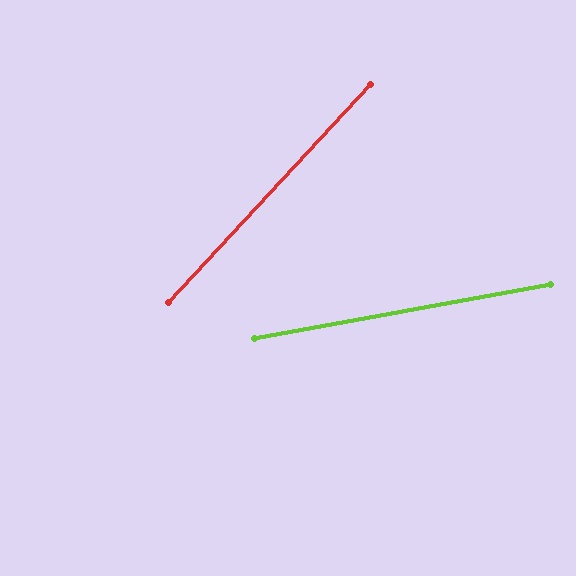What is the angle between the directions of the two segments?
Approximately 37 degrees.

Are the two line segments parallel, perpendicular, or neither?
Neither parallel nor perpendicular — they differ by about 37°.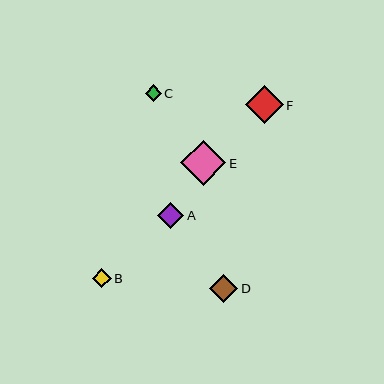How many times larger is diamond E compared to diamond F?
Diamond E is approximately 1.2 times the size of diamond F.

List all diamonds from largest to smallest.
From largest to smallest: E, F, D, A, B, C.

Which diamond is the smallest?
Diamond C is the smallest with a size of approximately 16 pixels.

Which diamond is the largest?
Diamond E is the largest with a size of approximately 45 pixels.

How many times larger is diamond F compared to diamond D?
Diamond F is approximately 1.3 times the size of diamond D.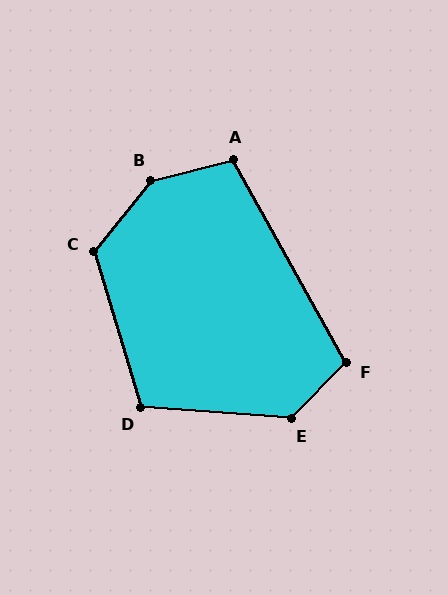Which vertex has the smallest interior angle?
A, at approximately 105 degrees.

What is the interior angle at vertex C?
Approximately 125 degrees (obtuse).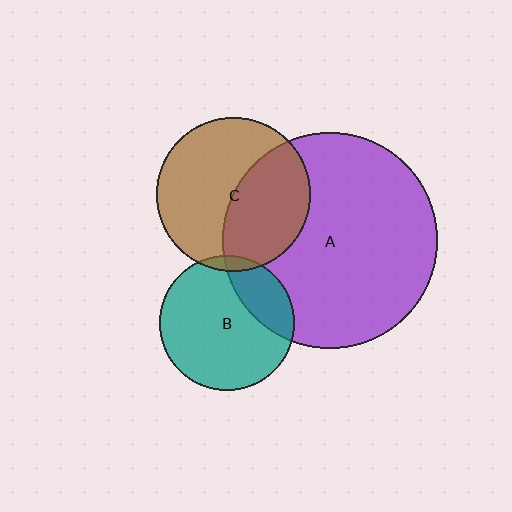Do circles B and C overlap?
Yes.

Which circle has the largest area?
Circle A (purple).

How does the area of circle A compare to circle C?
Approximately 2.0 times.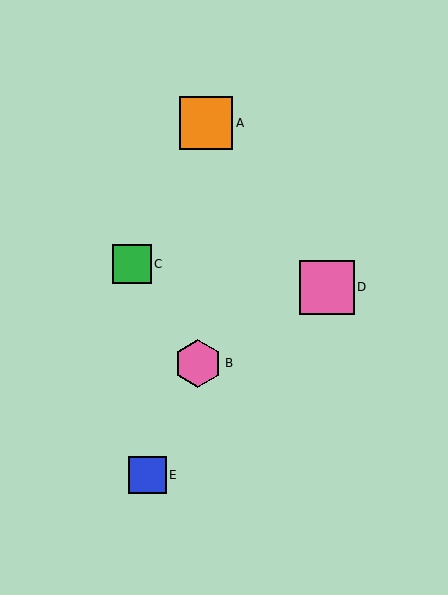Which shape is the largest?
The pink square (labeled D) is the largest.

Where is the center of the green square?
The center of the green square is at (132, 264).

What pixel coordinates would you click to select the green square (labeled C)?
Click at (132, 264) to select the green square C.